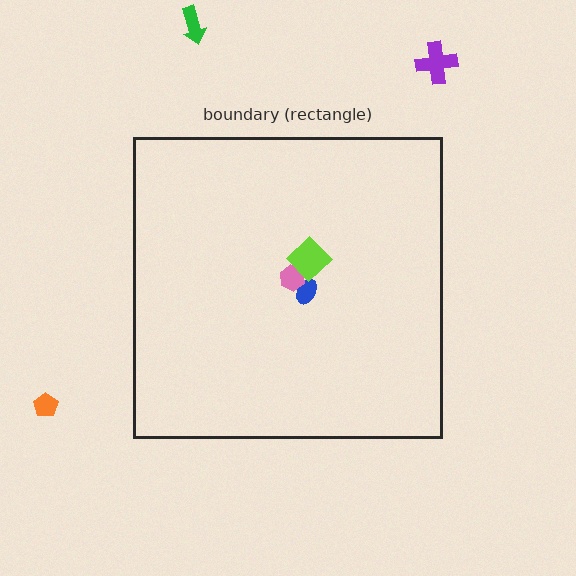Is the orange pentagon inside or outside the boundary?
Outside.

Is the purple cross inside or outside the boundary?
Outside.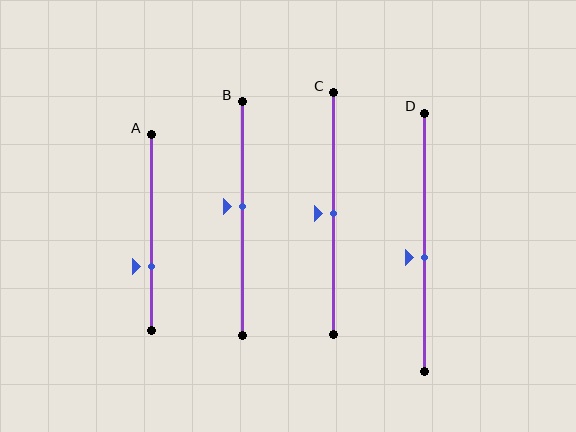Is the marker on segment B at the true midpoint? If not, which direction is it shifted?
No, the marker on segment B is shifted upward by about 5% of the segment length.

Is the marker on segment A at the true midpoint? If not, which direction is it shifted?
No, the marker on segment A is shifted downward by about 18% of the segment length.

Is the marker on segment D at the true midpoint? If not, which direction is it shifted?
No, the marker on segment D is shifted downward by about 6% of the segment length.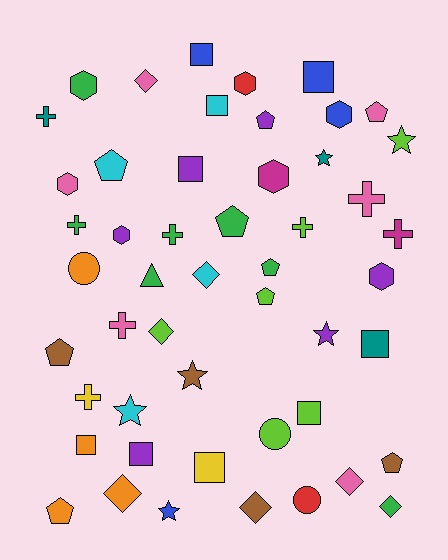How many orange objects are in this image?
There are 4 orange objects.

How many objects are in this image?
There are 50 objects.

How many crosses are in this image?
There are 8 crosses.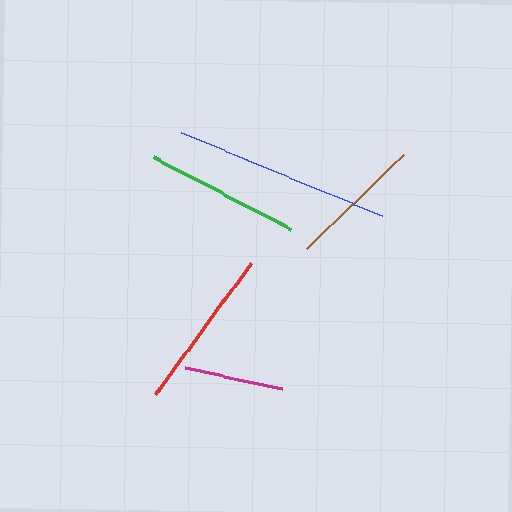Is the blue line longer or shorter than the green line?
The blue line is longer than the green line.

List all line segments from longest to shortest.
From longest to shortest: blue, red, green, brown, magenta.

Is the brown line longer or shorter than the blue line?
The blue line is longer than the brown line.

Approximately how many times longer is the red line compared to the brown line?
The red line is approximately 1.2 times the length of the brown line.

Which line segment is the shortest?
The magenta line is the shortest at approximately 98 pixels.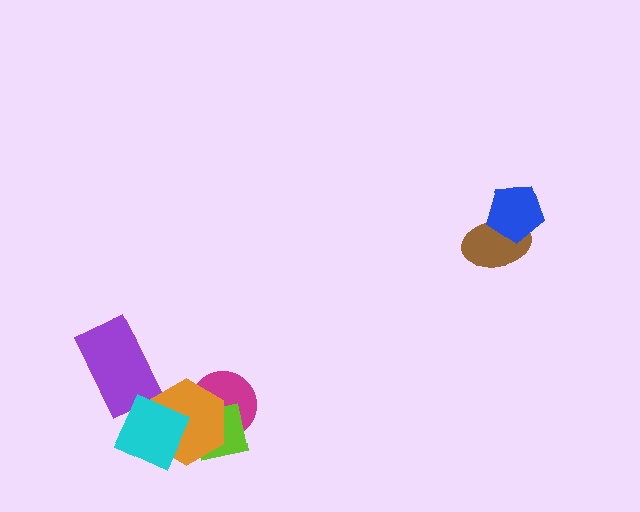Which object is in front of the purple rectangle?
The cyan diamond is in front of the purple rectangle.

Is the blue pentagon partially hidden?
No, no other shape covers it.